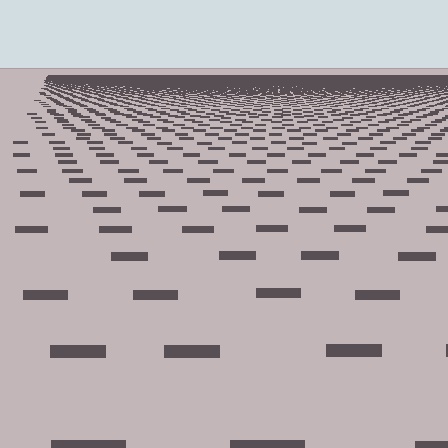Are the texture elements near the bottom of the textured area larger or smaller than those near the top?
Larger. Near the bottom, elements are closer to the viewer and appear at a bigger on-screen size.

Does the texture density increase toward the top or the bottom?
Density increases toward the top.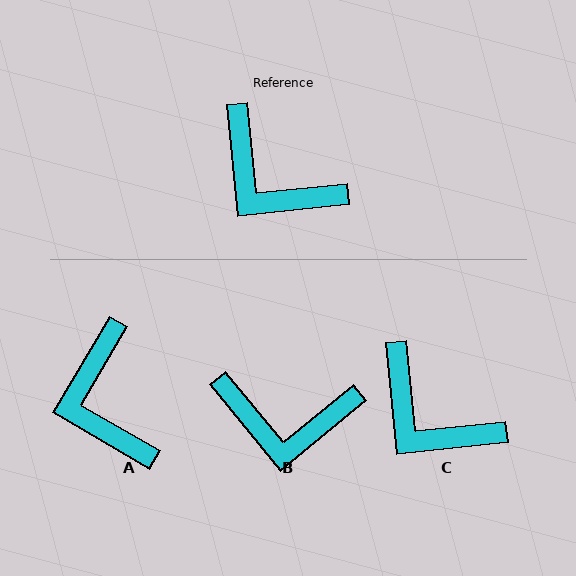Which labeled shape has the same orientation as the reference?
C.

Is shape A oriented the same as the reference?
No, it is off by about 36 degrees.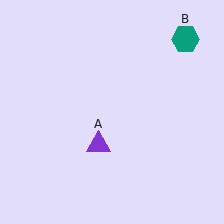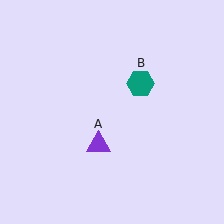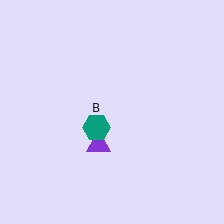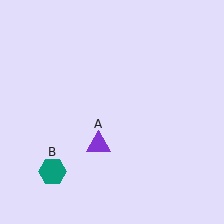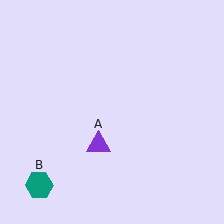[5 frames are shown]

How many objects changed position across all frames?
1 object changed position: teal hexagon (object B).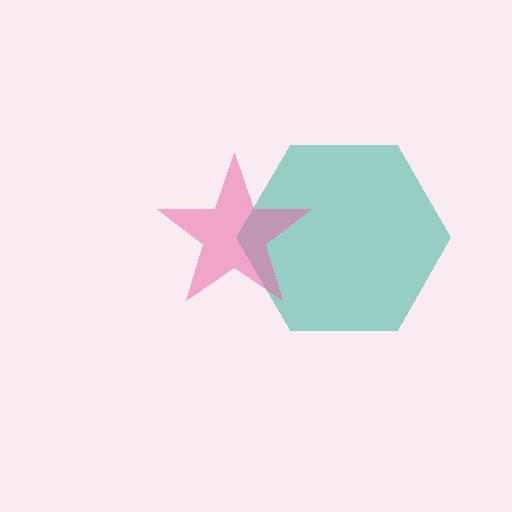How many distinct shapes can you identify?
There are 2 distinct shapes: a teal hexagon, a pink star.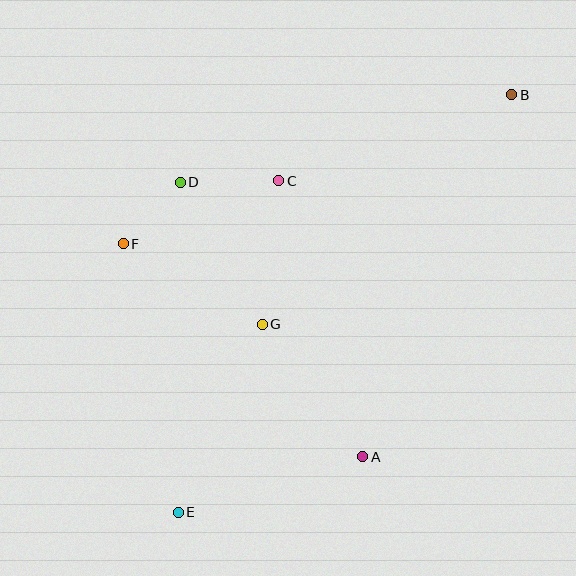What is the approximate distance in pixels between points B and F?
The distance between B and F is approximately 416 pixels.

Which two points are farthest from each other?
Points B and E are farthest from each other.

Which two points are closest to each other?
Points D and F are closest to each other.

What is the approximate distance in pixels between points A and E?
The distance between A and E is approximately 192 pixels.